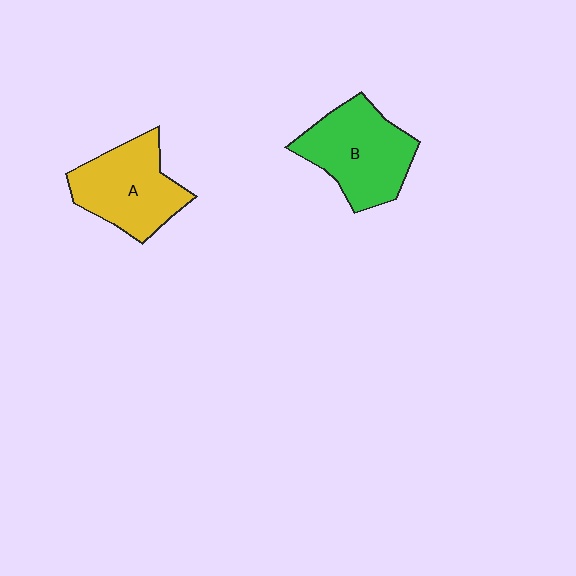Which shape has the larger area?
Shape B (green).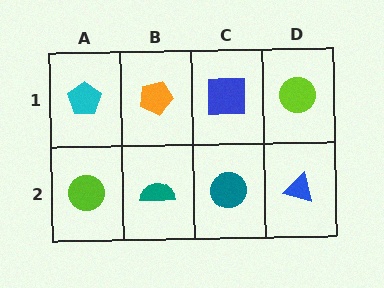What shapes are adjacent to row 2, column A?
A cyan pentagon (row 1, column A), a teal semicircle (row 2, column B).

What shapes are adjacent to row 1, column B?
A teal semicircle (row 2, column B), a cyan pentagon (row 1, column A), a blue square (row 1, column C).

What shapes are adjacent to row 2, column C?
A blue square (row 1, column C), a teal semicircle (row 2, column B), a blue triangle (row 2, column D).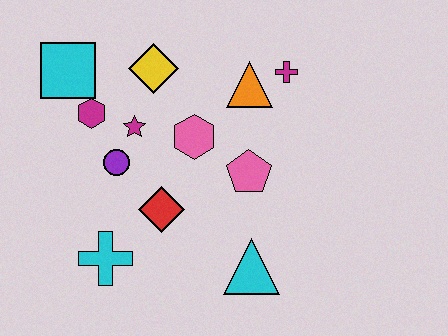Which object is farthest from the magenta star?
The cyan triangle is farthest from the magenta star.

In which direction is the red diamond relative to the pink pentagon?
The red diamond is to the left of the pink pentagon.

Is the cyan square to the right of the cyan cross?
No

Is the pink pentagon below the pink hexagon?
Yes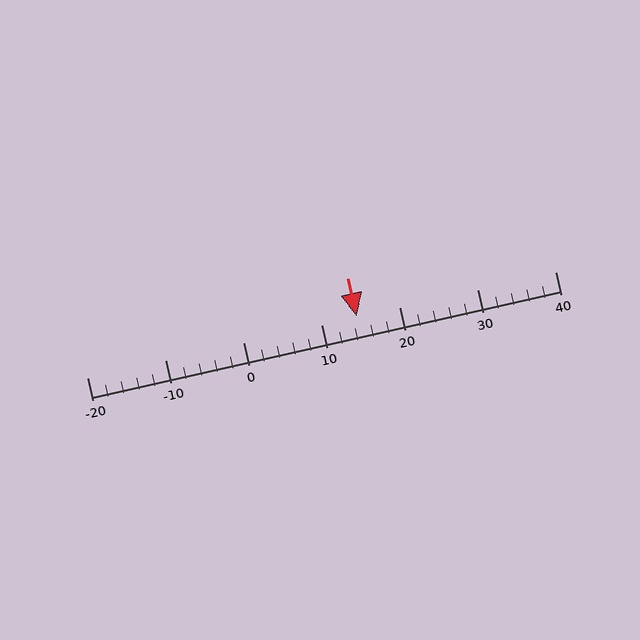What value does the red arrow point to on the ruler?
The red arrow points to approximately 15.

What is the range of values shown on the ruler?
The ruler shows values from -20 to 40.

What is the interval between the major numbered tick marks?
The major tick marks are spaced 10 units apart.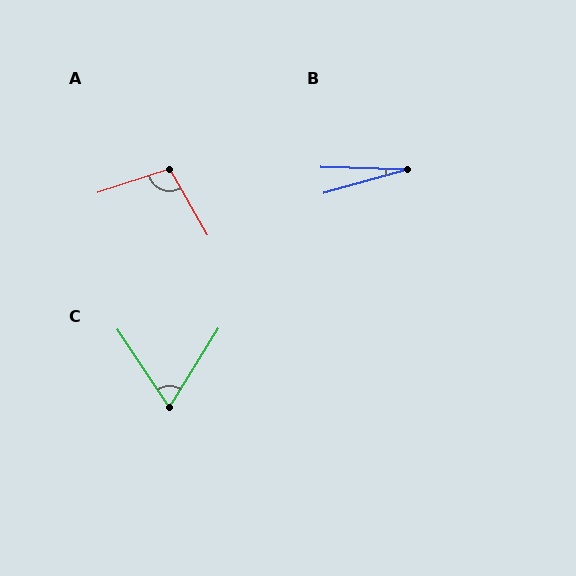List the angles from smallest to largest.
B (17°), C (66°), A (102°).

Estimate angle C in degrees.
Approximately 66 degrees.